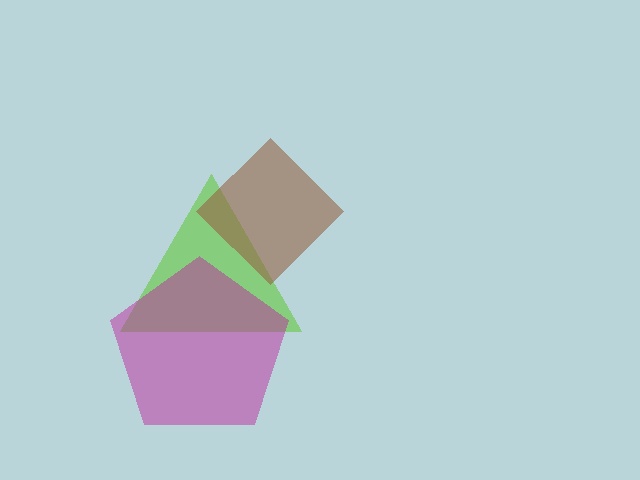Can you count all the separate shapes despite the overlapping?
Yes, there are 3 separate shapes.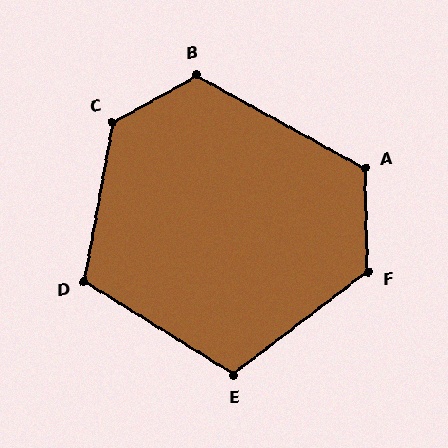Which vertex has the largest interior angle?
C, at approximately 129 degrees.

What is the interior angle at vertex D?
Approximately 112 degrees (obtuse).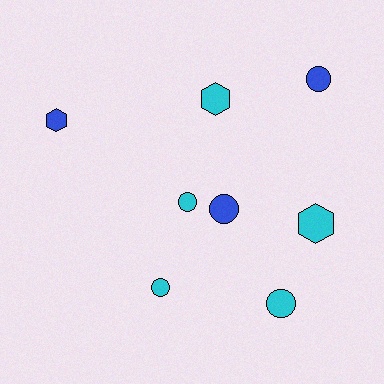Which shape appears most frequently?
Circle, with 5 objects.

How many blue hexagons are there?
There is 1 blue hexagon.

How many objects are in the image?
There are 8 objects.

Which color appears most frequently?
Cyan, with 5 objects.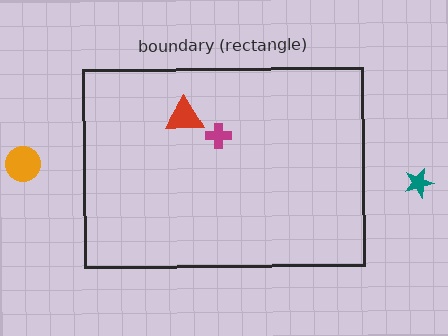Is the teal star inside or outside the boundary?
Outside.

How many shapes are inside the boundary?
2 inside, 2 outside.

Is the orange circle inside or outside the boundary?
Outside.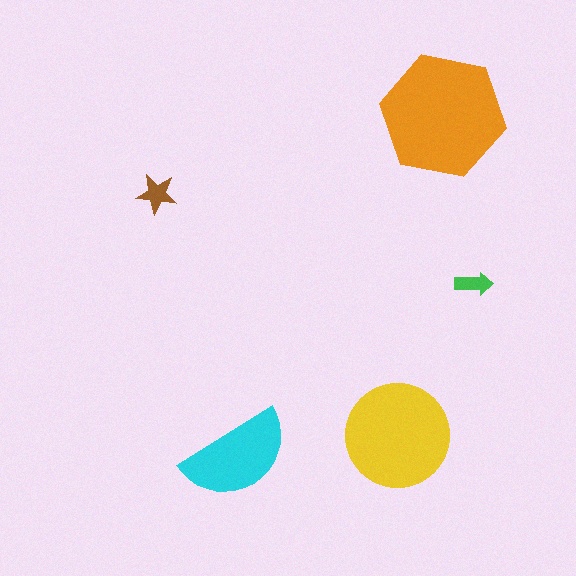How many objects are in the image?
There are 5 objects in the image.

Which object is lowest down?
The cyan semicircle is bottommost.